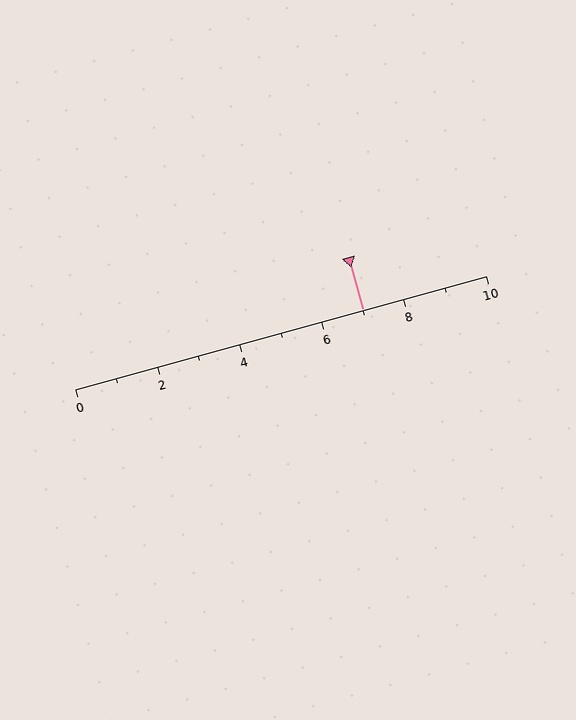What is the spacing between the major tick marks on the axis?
The major ticks are spaced 2 apart.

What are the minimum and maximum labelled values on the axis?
The axis runs from 0 to 10.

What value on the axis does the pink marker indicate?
The marker indicates approximately 7.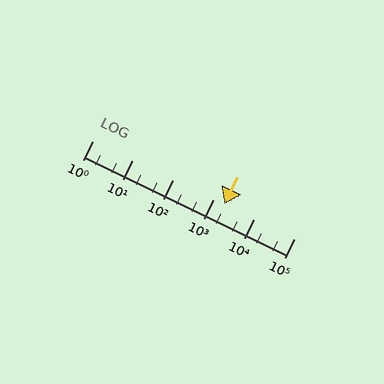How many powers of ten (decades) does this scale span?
The scale spans 5 decades, from 1 to 100000.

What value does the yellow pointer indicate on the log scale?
The pointer indicates approximately 1900.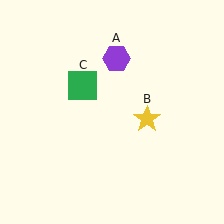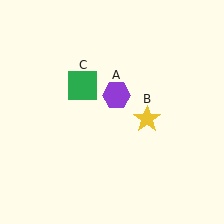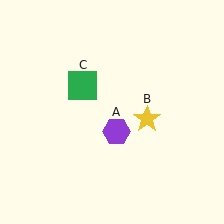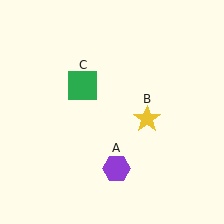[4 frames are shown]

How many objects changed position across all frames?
1 object changed position: purple hexagon (object A).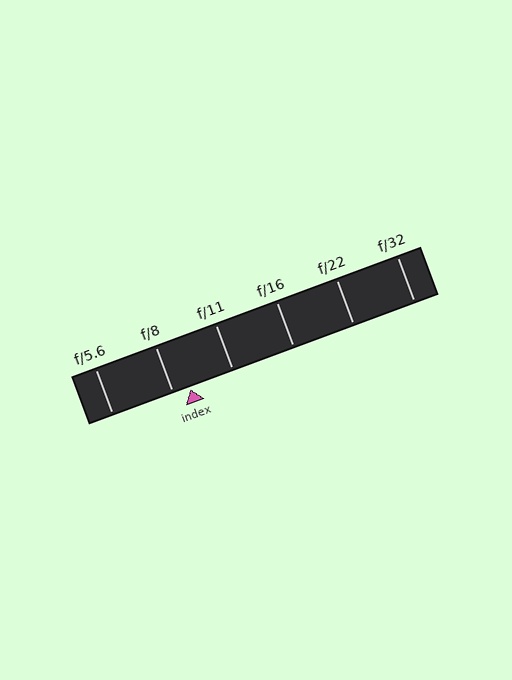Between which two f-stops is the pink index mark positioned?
The index mark is between f/8 and f/11.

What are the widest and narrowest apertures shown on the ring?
The widest aperture shown is f/5.6 and the narrowest is f/32.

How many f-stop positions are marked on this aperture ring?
There are 6 f-stop positions marked.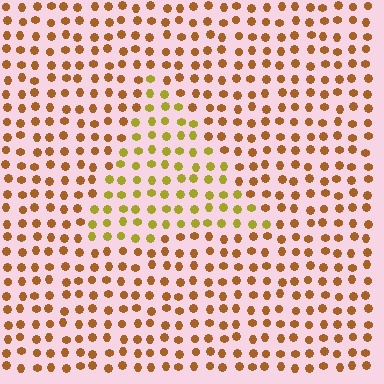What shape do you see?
I see a triangle.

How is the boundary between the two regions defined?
The boundary is defined purely by a slight shift in hue (about 34 degrees). Spacing, size, and orientation are identical on both sides.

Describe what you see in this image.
The image is filled with small brown elements in a uniform arrangement. A triangle-shaped region is visible where the elements are tinted to a slightly different hue, forming a subtle color boundary.